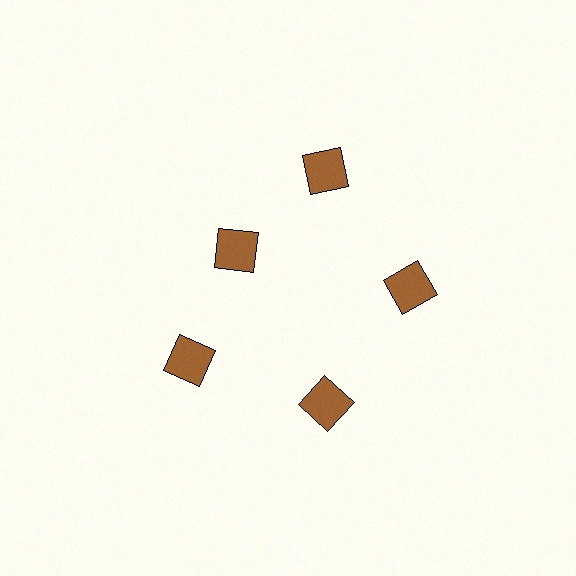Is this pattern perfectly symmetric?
No. The 5 brown squares are arranged in a ring, but one element near the 10 o'clock position is pulled inward toward the center, breaking the 5-fold rotational symmetry.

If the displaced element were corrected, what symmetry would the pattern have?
It would have 5-fold rotational symmetry — the pattern would map onto itself every 72 degrees.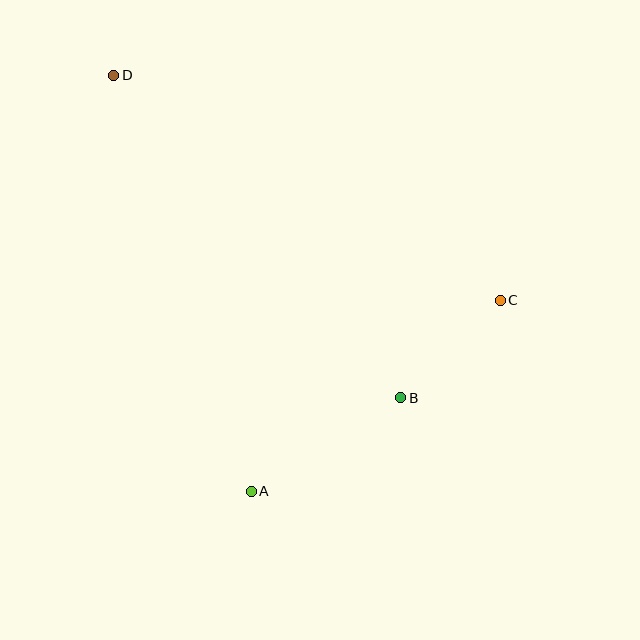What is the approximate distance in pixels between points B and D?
The distance between B and D is approximately 432 pixels.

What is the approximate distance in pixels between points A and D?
The distance between A and D is approximately 438 pixels.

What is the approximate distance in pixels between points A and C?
The distance between A and C is approximately 314 pixels.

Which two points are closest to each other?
Points B and C are closest to each other.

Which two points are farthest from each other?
Points C and D are farthest from each other.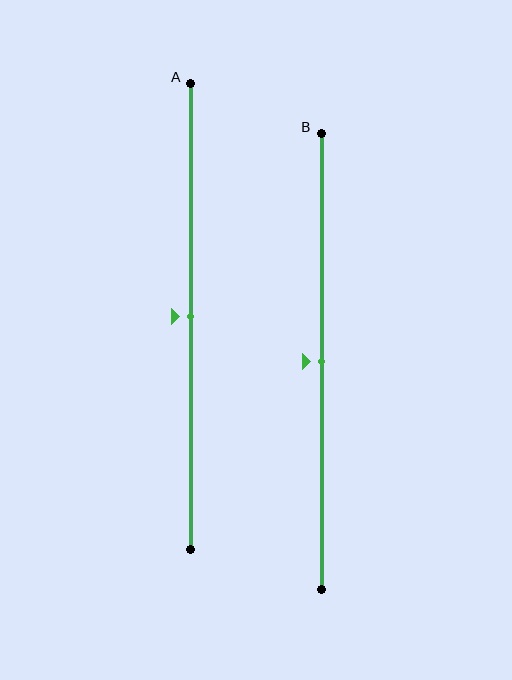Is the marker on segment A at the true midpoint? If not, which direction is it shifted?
Yes, the marker on segment A is at the true midpoint.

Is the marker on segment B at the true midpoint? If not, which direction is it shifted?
Yes, the marker on segment B is at the true midpoint.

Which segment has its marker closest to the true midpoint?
Segment A has its marker closest to the true midpoint.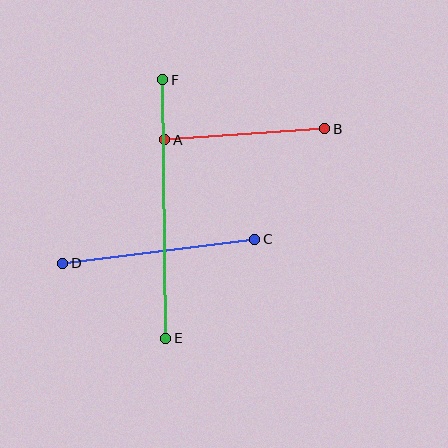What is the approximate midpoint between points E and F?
The midpoint is at approximately (164, 209) pixels.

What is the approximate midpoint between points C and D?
The midpoint is at approximately (159, 251) pixels.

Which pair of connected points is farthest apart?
Points E and F are farthest apart.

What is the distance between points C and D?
The distance is approximately 194 pixels.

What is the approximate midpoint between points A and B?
The midpoint is at approximately (245, 134) pixels.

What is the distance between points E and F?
The distance is approximately 259 pixels.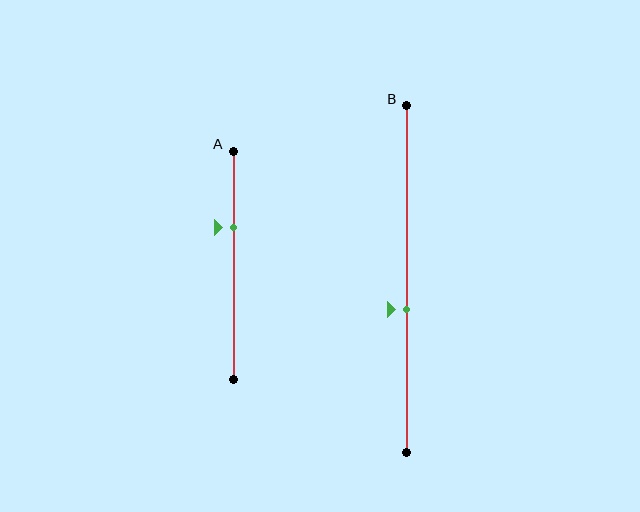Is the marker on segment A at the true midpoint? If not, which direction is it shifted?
No, the marker on segment A is shifted upward by about 17% of the segment length.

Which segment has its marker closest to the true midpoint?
Segment B has its marker closest to the true midpoint.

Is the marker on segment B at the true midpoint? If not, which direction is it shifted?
No, the marker on segment B is shifted downward by about 9% of the segment length.